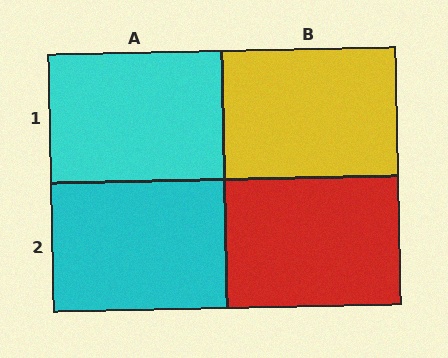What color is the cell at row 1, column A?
Cyan.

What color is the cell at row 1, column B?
Yellow.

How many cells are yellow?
1 cell is yellow.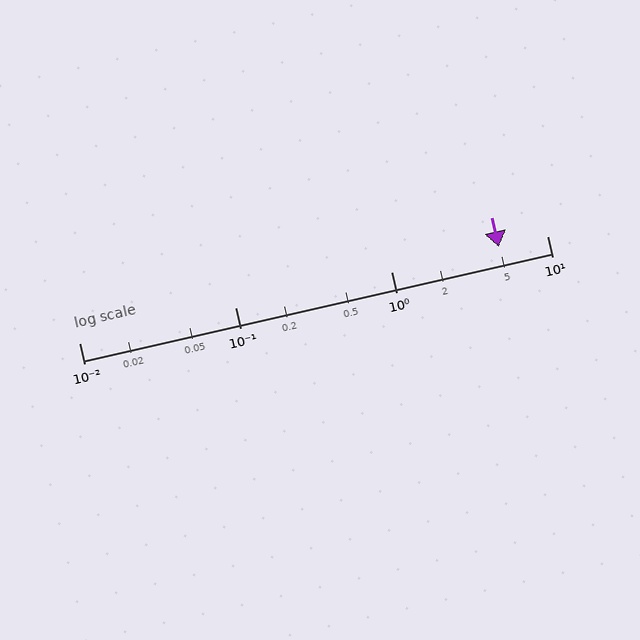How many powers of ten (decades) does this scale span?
The scale spans 3 decades, from 0.01 to 10.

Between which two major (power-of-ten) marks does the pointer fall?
The pointer is between 1 and 10.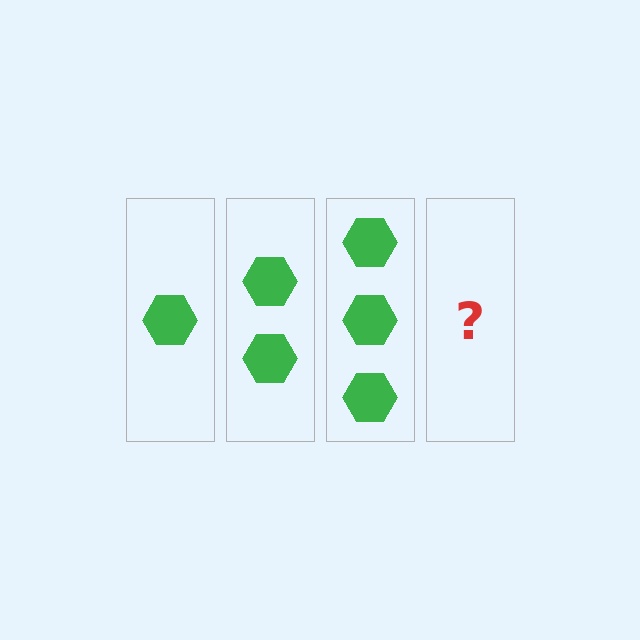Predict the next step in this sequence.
The next step is 4 hexagons.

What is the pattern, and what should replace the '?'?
The pattern is that each step adds one more hexagon. The '?' should be 4 hexagons.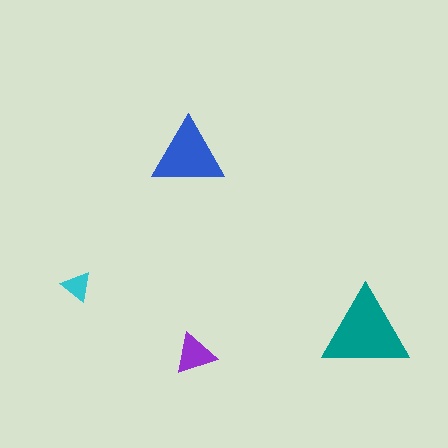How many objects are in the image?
There are 4 objects in the image.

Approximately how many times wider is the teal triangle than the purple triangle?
About 2 times wider.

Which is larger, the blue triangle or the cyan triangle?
The blue one.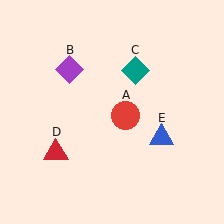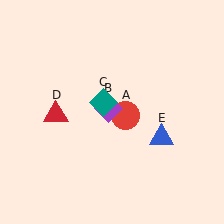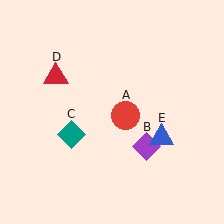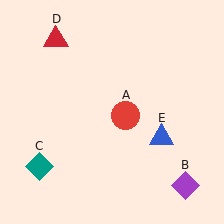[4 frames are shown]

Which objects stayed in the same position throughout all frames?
Red circle (object A) and blue triangle (object E) remained stationary.